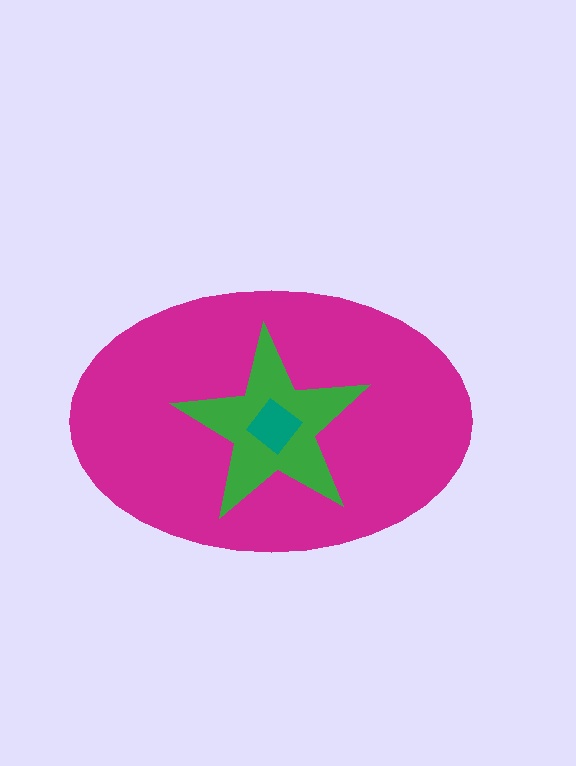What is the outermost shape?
The magenta ellipse.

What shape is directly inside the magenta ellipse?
The green star.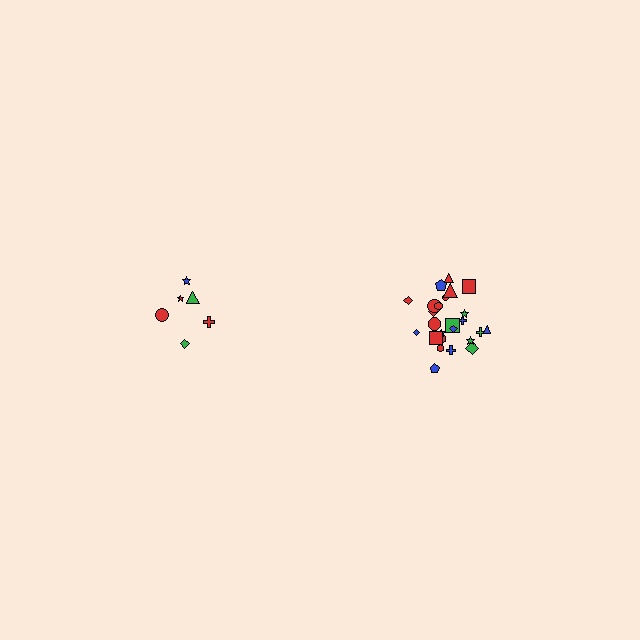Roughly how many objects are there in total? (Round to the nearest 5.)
Roughly 30 objects in total.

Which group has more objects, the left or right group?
The right group.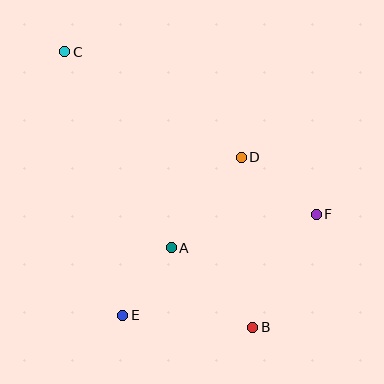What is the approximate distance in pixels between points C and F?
The distance between C and F is approximately 300 pixels.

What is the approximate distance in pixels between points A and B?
The distance between A and B is approximately 114 pixels.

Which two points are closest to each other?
Points A and E are closest to each other.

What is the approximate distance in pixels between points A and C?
The distance between A and C is approximately 223 pixels.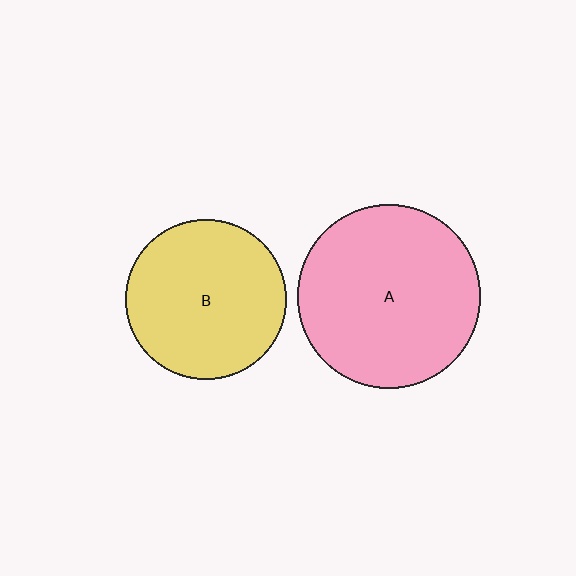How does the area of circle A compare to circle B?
Approximately 1.3 times.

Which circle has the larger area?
Circle A (pink).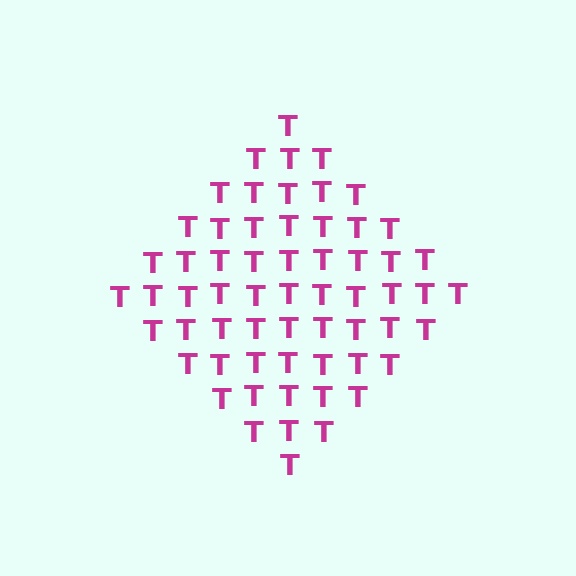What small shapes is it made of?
It is made of small letter T's.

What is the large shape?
The large shape is a diamond.